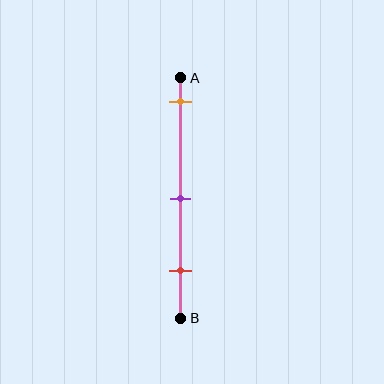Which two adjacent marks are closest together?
The purple and red marks are the closest adjacent pair.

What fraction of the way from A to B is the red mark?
The red mark is approximately 80% (0.8) of the way from A to B.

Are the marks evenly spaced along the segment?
Yes, the marks are approximately evenly spaced.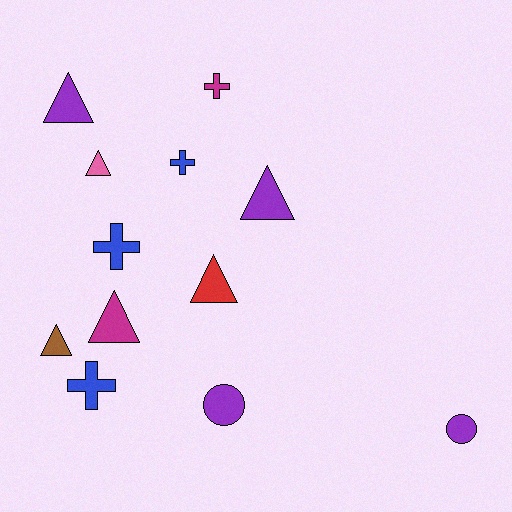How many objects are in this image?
There are 12 objects.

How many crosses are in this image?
There are 4 crosses.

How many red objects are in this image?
There is 1 red object.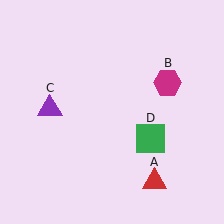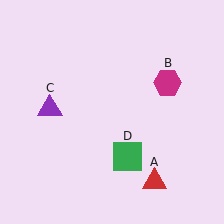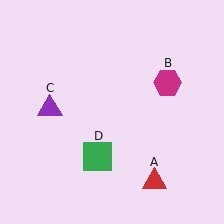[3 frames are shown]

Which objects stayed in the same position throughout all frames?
Red triangle (object A) and magenta hexagon (object B) and purple triangle (object C) remained stationary.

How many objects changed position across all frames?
1 object changed position: green square (object D).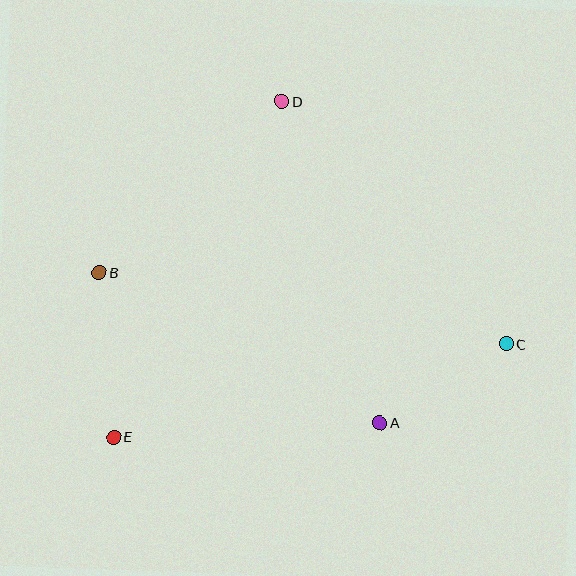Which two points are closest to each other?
Points A and C are closest to each other.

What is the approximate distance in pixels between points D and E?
The distance between D and E is approximately 375 pixels.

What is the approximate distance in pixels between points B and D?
The distance between B and D is approximately 250 pixels.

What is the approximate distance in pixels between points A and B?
The distance between A and B is approximately 318 pixels.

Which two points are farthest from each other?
Points B and C are farthest from each other.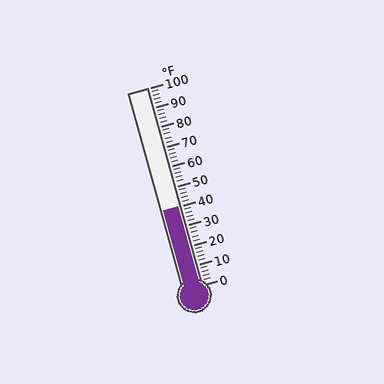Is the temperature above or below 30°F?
The temperature is above 30°F.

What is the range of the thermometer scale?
The thermometer scale ranges from 0°F to 100°F.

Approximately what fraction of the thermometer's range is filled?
The thermometer is filled to approximately 40% of its range.